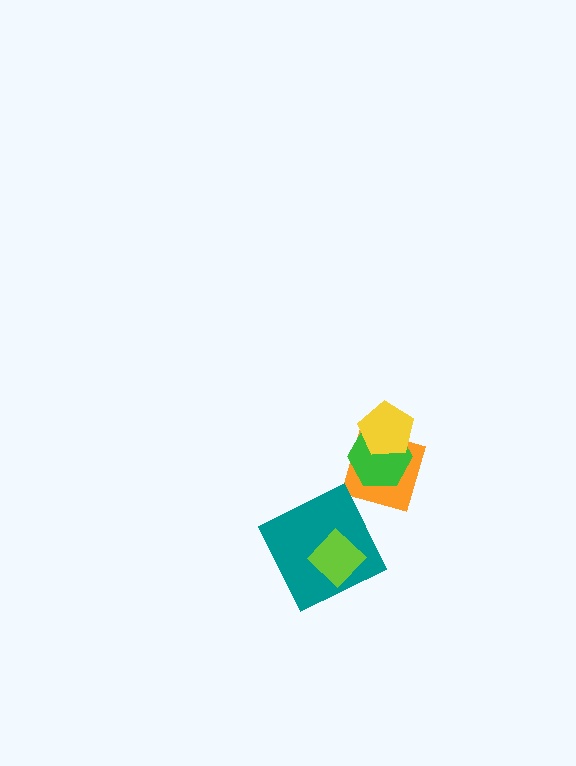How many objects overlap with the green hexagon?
2 objects overlap with the green hexagon.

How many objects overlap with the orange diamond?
2 objects overlap with the orange diamond.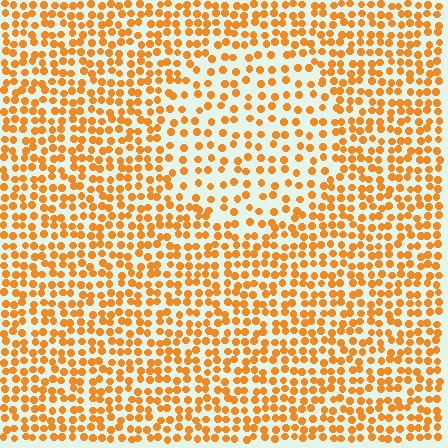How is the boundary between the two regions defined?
The boundary is defined by a change in element density (approximately 1.7x ratio). All elements are the same color, size, and shape.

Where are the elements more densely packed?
The elements are more densely packed outside the circle boundary.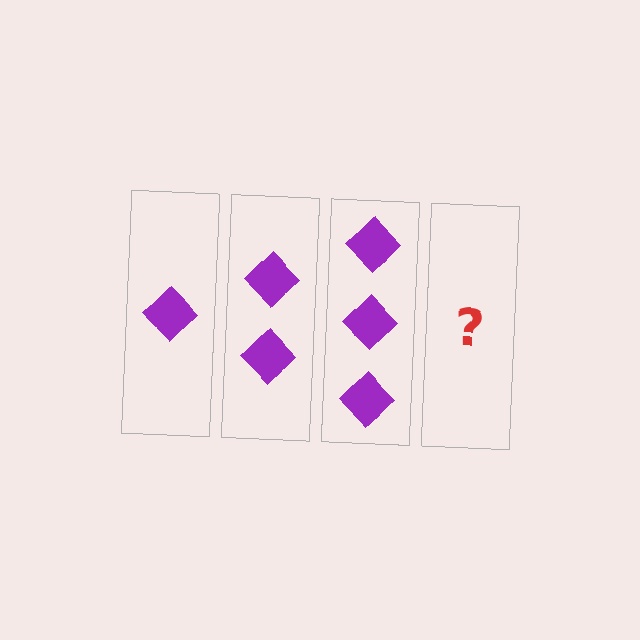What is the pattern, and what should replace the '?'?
The pattern is that each step adds one more diamond. The '?' should be 4 diamonds.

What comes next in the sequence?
The next element should be 4 diamonds.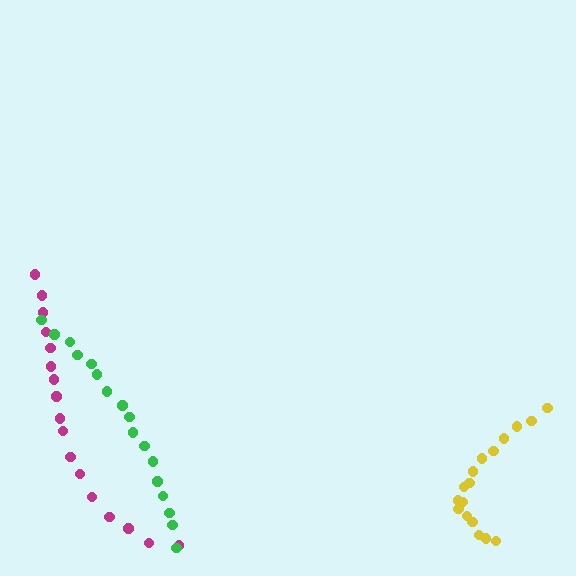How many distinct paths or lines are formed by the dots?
There are 3 distinct paths.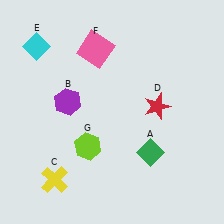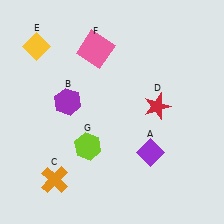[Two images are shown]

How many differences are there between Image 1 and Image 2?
There are 3 differences between the two images.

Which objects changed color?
A changed from green to purple. C changed from yellow to orange. E changed from cyan to yellow.